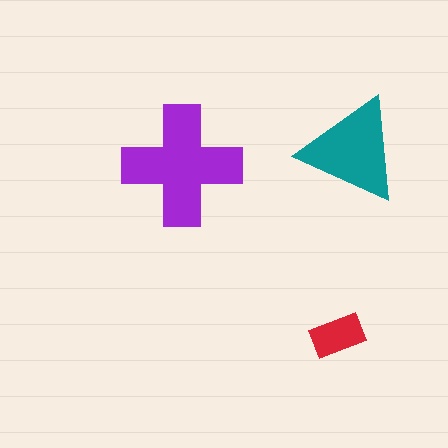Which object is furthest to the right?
The teal triangle is rightmost.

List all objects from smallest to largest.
The red rectangle, the teal triangle, the purple cross.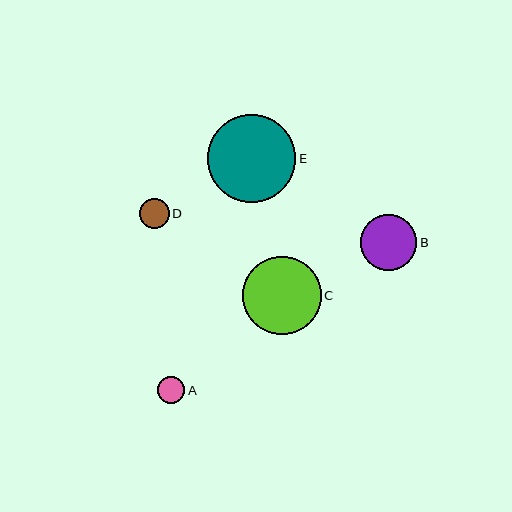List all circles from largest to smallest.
From largest to smallest: E, C, B, D, A.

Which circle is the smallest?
Circle A is the smallest with a size of approximately 27 pixels.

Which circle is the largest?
Circle E is the largest with a size of approximately 88 pixels.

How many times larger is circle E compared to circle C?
Circle E is approximately 1.1 times the size of circle C.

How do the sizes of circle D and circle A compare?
Circle D and circle A are approximately the same size.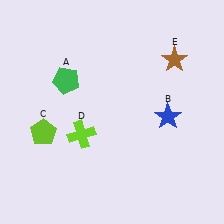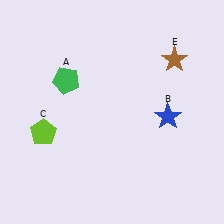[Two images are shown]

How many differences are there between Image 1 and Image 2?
There is 1 difference between the two images.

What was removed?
The lime cross (D) was removed in Image 2.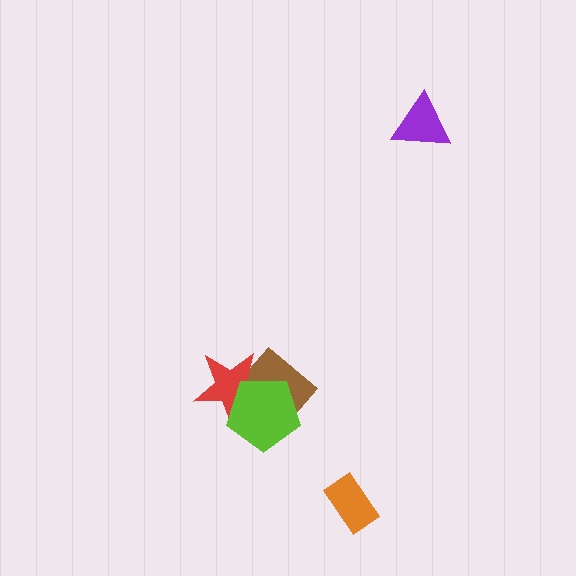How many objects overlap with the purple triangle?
0 objects overlap with the purple triangle.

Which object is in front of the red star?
The lime pentagon is in front of the red star.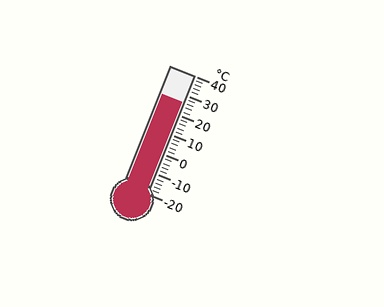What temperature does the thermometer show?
The thermometer shows approximately 26°C.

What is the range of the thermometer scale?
The thermometer scale ranges from -20°C to 40°C.